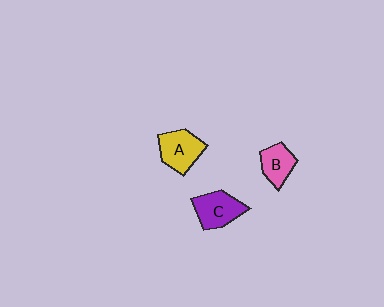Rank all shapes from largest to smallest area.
From largest to smallest: A (yellow), C (purple), B (pink).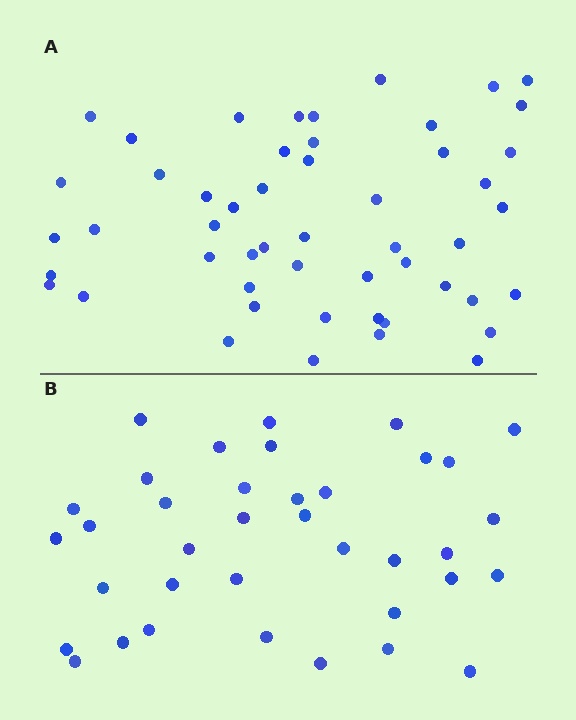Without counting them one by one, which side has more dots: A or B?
Region A (the top region) has more dots.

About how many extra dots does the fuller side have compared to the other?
Region A has approximately 15 more dots than region B.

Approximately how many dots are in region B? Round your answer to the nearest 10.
About 40 dots. (The exact count is 37, which rounds to 40.)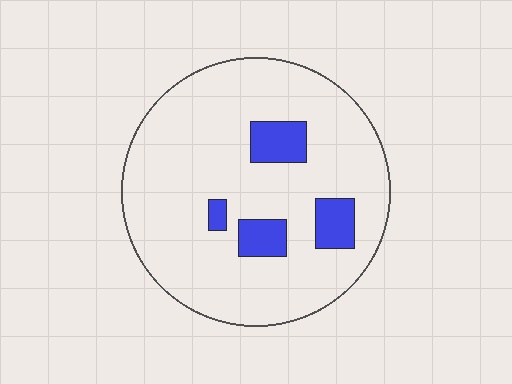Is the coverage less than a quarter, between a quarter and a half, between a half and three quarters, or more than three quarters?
Less than a quarter.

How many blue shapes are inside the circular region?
4.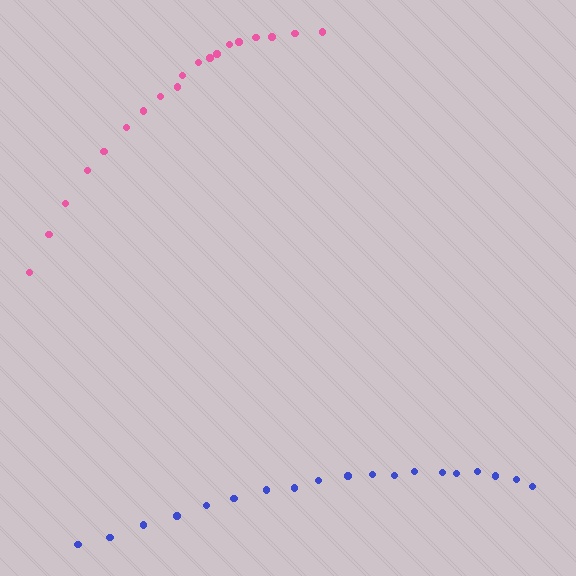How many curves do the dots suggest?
There are 2 distinct paths.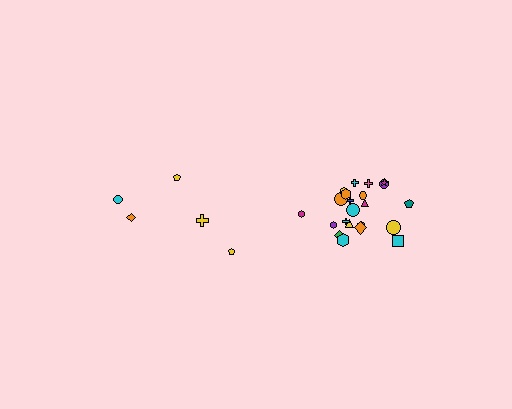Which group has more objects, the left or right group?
The right group.